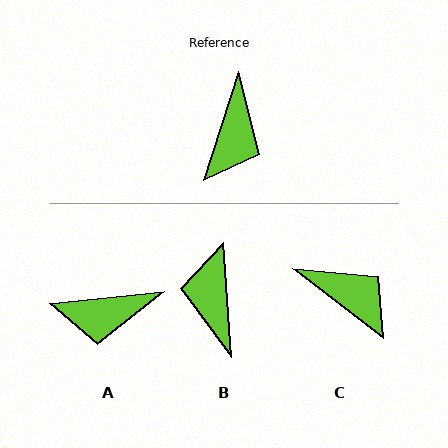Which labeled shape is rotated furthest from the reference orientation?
B, about 158 degrees away.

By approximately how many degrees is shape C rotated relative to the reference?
Approximately 70 degrees counter-clockwise.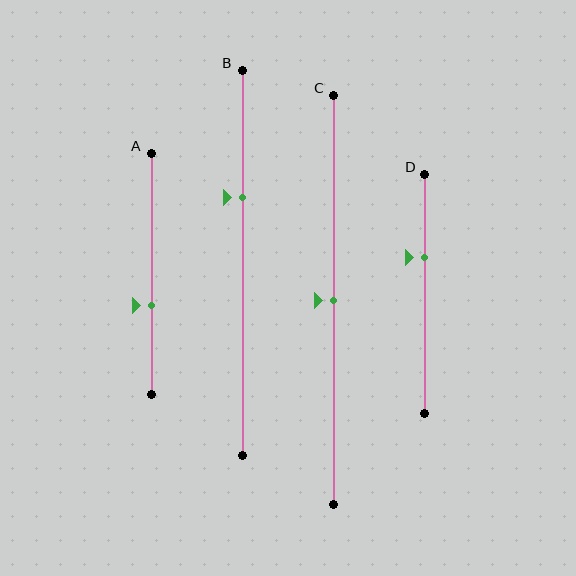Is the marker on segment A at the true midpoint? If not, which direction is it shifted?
No, the marker on segment A is shifted downward by about 13% of the segment length.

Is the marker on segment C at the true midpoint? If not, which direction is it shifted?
Yes, the marker on segment C is at the true midpoint.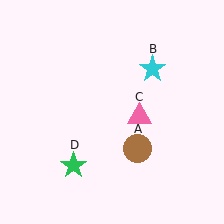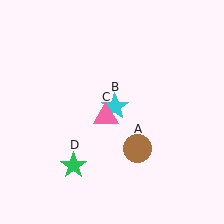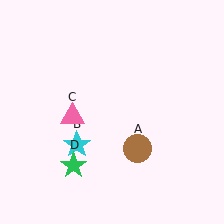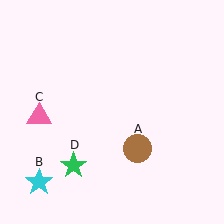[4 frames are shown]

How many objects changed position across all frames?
2 objects changed position: cyan star (object B), pink triangle (object C).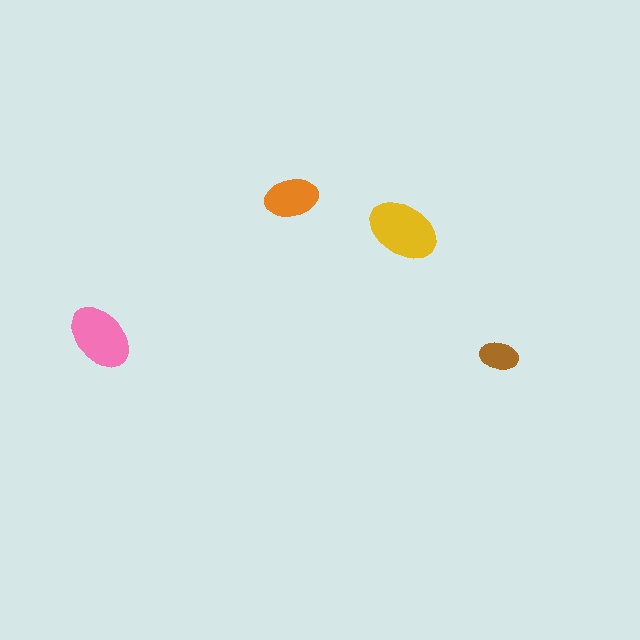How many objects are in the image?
There are 4 objects in the image.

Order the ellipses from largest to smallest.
the yellow one, the pink one, the orange one, the brown one.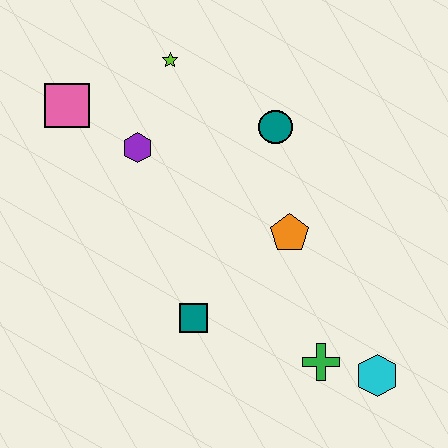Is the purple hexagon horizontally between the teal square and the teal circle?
No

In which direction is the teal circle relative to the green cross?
The teal circle is above the green cross.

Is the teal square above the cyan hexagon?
Yes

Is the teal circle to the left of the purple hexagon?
No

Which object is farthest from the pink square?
The cyan hexagon is farthest from the pink square.